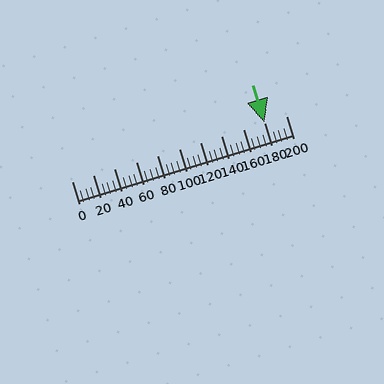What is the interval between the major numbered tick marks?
The major tick marks are spaced 20 units apart.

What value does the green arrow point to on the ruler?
The green arrow points to approximately 180.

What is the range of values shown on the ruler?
The ruler shows values from 0 to 200.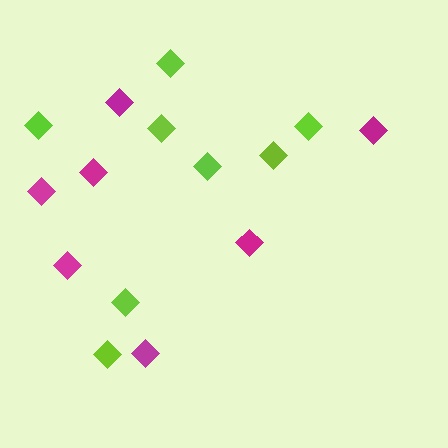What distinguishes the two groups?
There are 2 groups: one group of magenta diamonds (7) and one group of lime diamonds (8).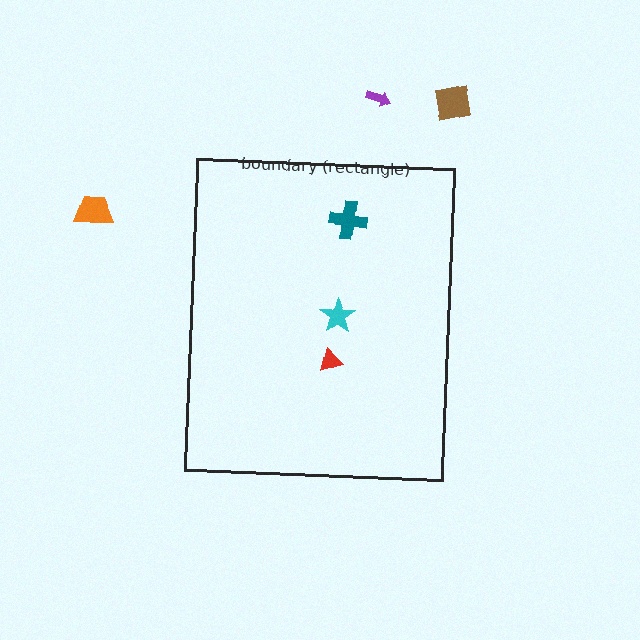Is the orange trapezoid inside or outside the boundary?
Outside.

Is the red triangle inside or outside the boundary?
Inside.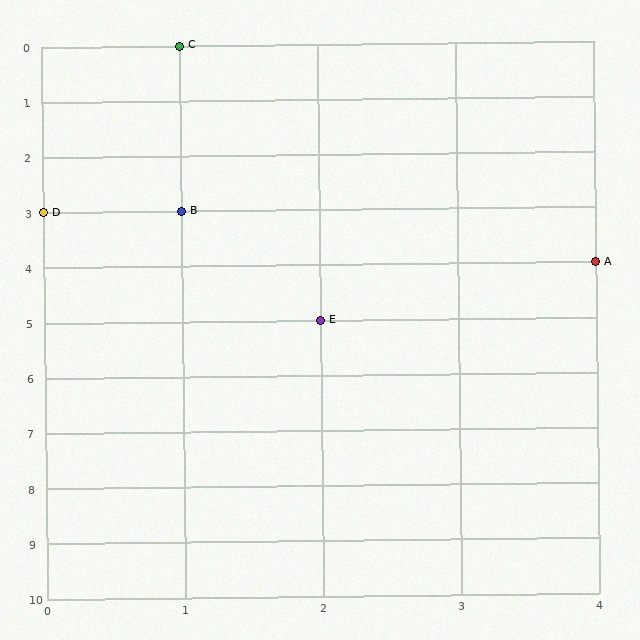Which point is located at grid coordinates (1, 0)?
Point C is at (1, 0).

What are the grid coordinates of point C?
Point C is at grid coordinates (1, 0).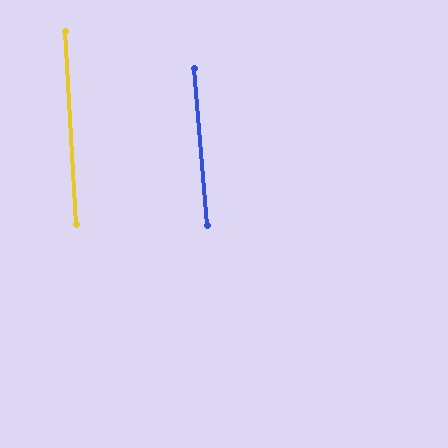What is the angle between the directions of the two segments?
Approximately 1 degree.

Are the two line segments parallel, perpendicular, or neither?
Parallel — their directions differ by only 1.4°.